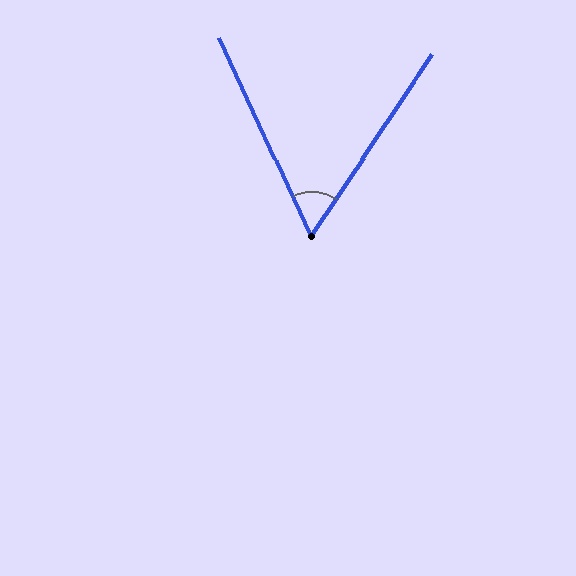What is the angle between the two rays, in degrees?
Approximately 59 degrees.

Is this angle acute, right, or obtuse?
It is acute.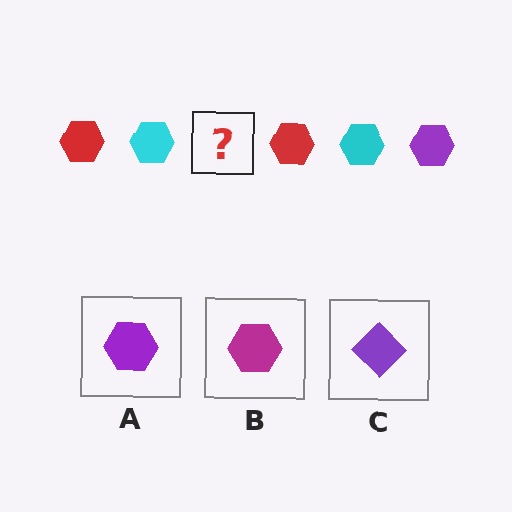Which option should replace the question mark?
Option A.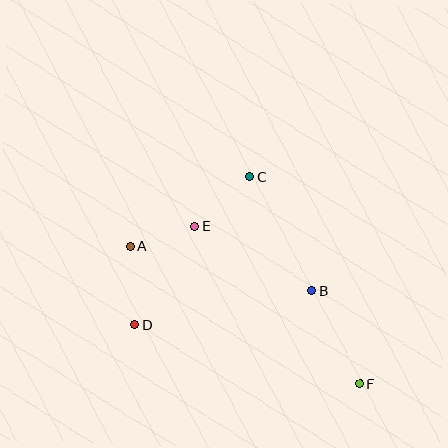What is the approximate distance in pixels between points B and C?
The distance between B and C is approximately 130 pixels.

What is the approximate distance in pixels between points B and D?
The distance between B and D is approximately 180 pixels.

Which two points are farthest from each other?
Points A and F are farthest from each other.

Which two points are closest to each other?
Points A and E are closest to each other.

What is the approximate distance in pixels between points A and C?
The distance between A and C is approximately 138 pixels.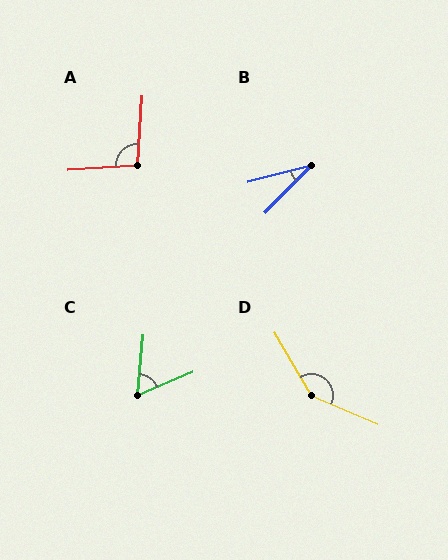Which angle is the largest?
D, at approximately 143 degrees.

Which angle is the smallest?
B, at approximately 31 degrees.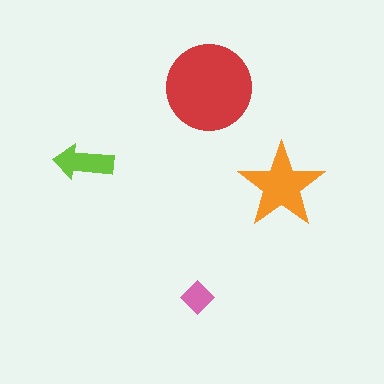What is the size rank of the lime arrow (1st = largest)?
3rd.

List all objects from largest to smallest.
The red circle, the orange star, the lime arrow, the pink diamond.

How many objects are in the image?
There are 4 objects in the image.